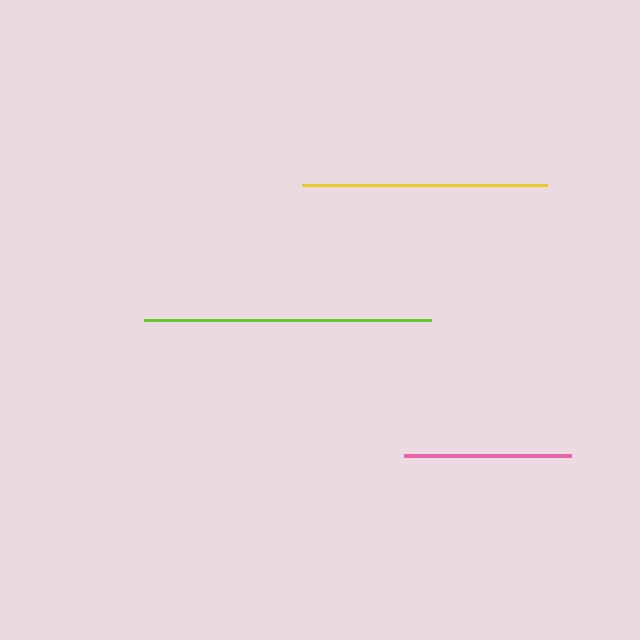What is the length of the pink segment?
The pink segment is approximately 167 pixels long.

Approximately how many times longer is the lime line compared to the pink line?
The lime line is approximately 1.7 times the length of the pink line.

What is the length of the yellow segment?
The yellow segment is approximately 245 pixels long.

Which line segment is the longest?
The lime line is the longest at approximately 286 pixels.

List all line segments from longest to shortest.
From longest to shortest: lime, yellow, pink.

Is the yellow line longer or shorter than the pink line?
The yellow line is longer than the pink line.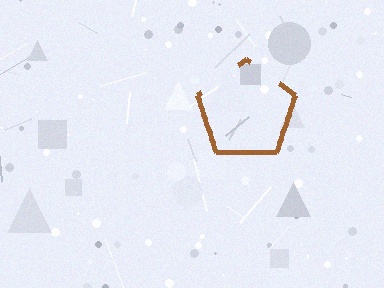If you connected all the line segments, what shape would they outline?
They would outline a pentagon.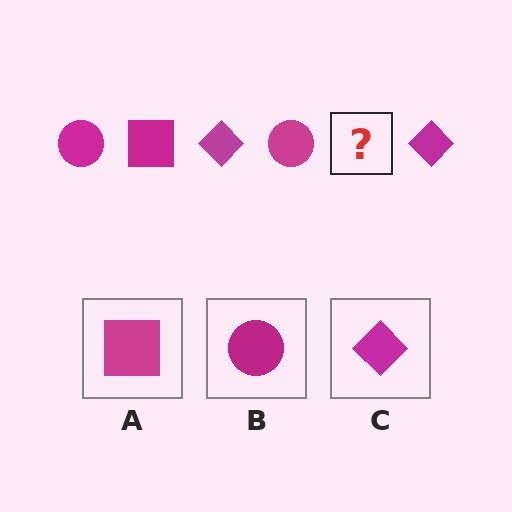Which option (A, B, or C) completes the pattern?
A.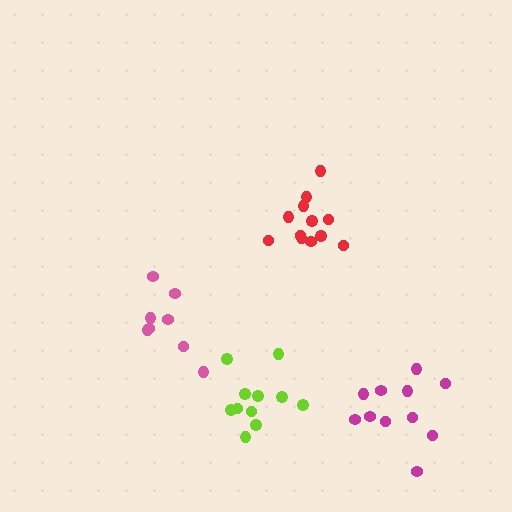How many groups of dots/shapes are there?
There are 4 groups.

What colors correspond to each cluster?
The clusters are colored: pink, magenta, lime, red.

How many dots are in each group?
Group 1: 8 dots, Group 2: 11 dots, Group 3: 11 dots, Group 4: 12 dots (42 total).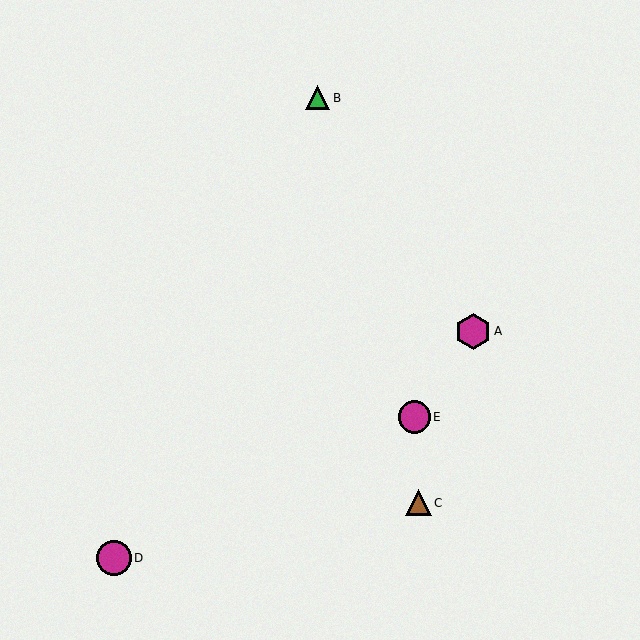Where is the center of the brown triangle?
The center of the brown triangle is at (418, 503).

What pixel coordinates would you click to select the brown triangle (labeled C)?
Click at (418, 503) to select the brown triangle C.